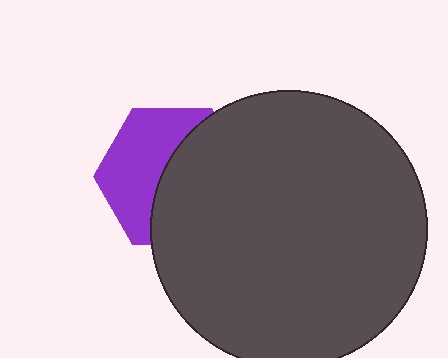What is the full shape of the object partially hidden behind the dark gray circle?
The partially hidden object is a purple hexagon.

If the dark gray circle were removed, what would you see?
You would see the complete purple hexagon.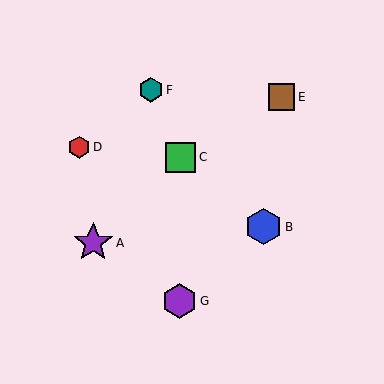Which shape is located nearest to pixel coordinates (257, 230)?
The blue hexagon (labeled B) at (264, 227) is nearest to that location.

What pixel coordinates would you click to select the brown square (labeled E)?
Click at (282, 97) to select the brown square E.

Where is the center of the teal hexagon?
The center of the teal hexagon is at (151, 90).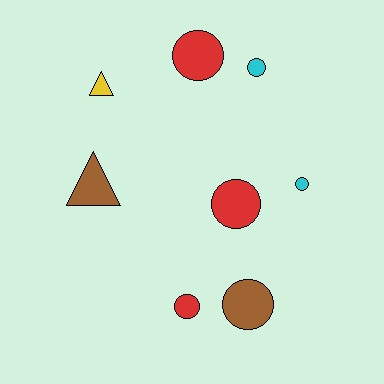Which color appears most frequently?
Red, with 3 objects.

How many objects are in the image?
There are 8 objects.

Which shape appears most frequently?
Circle, with 6 objects.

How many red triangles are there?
There are no red triangles.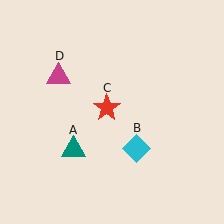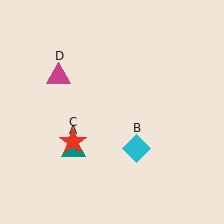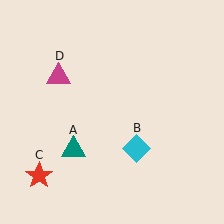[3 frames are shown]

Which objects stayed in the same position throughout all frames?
Teal triangle (object A) and cyan diamond (object B) and magenta triangle (object D) remained stationary.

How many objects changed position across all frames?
1 object changed position: red star (object C).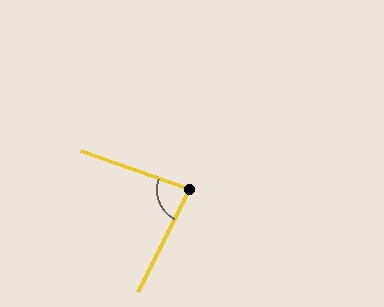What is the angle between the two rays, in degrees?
Approximately 83 degrees.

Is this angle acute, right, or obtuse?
It is acute.